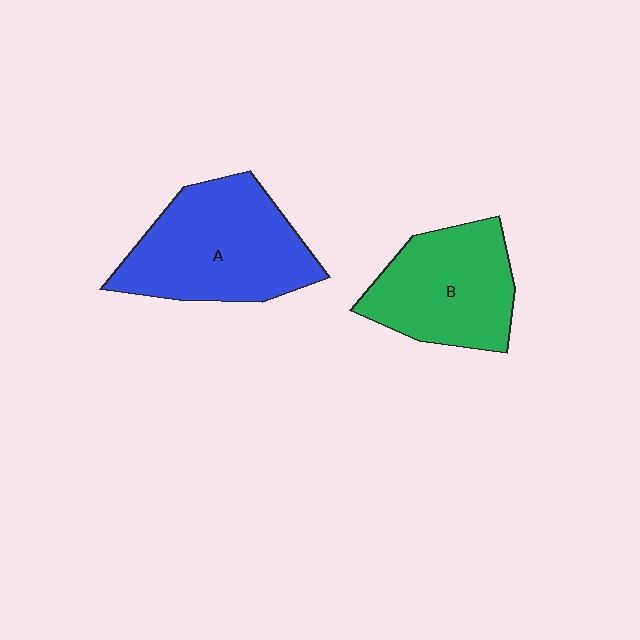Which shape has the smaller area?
Shape B (green).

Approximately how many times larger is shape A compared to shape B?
Approximately 1.2 times.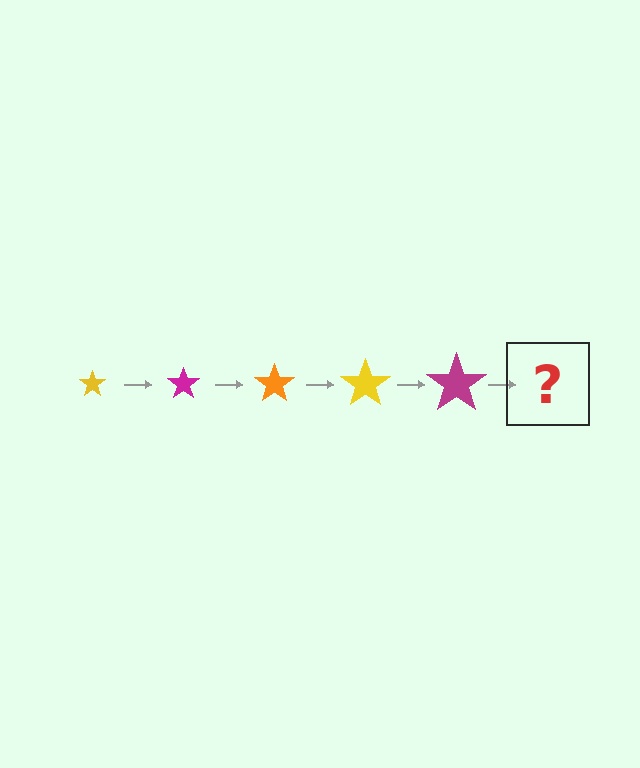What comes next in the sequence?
The next element should be an orange star, larger than the previous one.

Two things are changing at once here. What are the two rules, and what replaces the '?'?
The two rules are that the star grows larger each step and the color cycles through yellow, magenta, and orange. The '?' should be an orange star, larger than the previous one.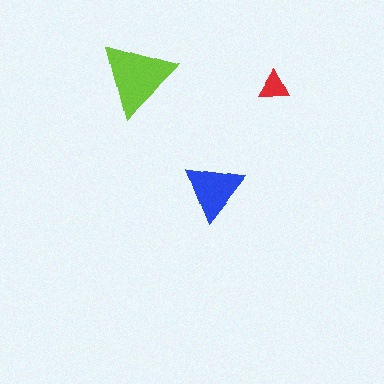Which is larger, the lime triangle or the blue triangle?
The lime one.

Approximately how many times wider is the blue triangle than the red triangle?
About 2 times wider.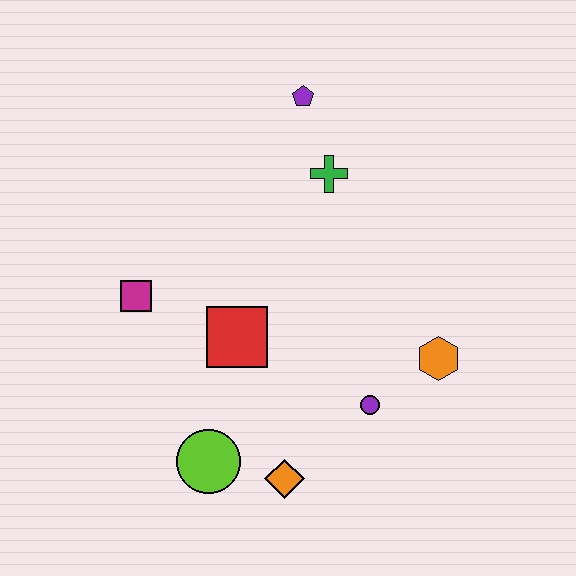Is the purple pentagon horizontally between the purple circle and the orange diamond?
Yes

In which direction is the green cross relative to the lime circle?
The green cross is above the lime circle.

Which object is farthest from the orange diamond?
The purple pentagon is farthest from the orange diamond.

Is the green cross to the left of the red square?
No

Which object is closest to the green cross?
The purple pentagon is closest to the green cross.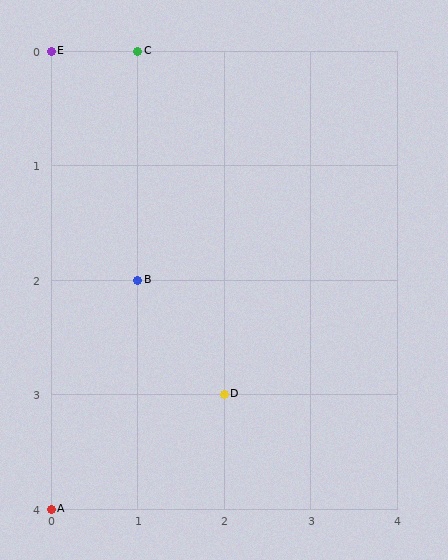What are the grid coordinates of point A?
Point A is at grid coordinates (0, 4).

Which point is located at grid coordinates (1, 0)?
Point C is at (1, 0).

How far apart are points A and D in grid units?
Points A and D are 2 columns and 1 row apart (about 2.2 grid units diagonally).